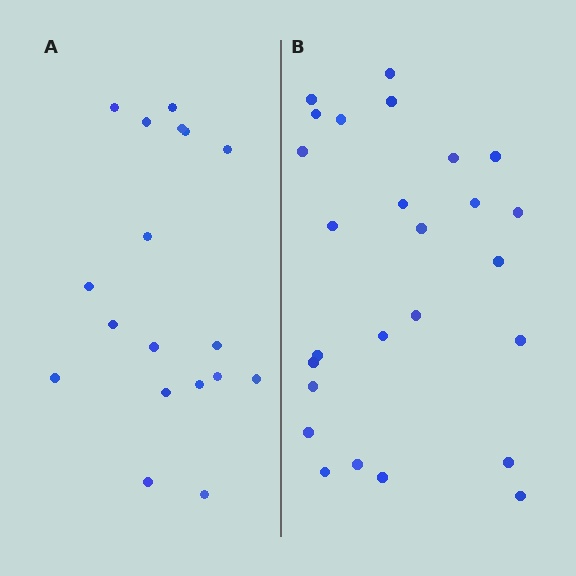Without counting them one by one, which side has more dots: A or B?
Region B (the right region) has more dots.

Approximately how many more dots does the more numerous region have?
Region B has roughly 8 or so more dots than region A.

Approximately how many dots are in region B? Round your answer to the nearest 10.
About 30 dots. (The exact count is 26, which rounds to 30.)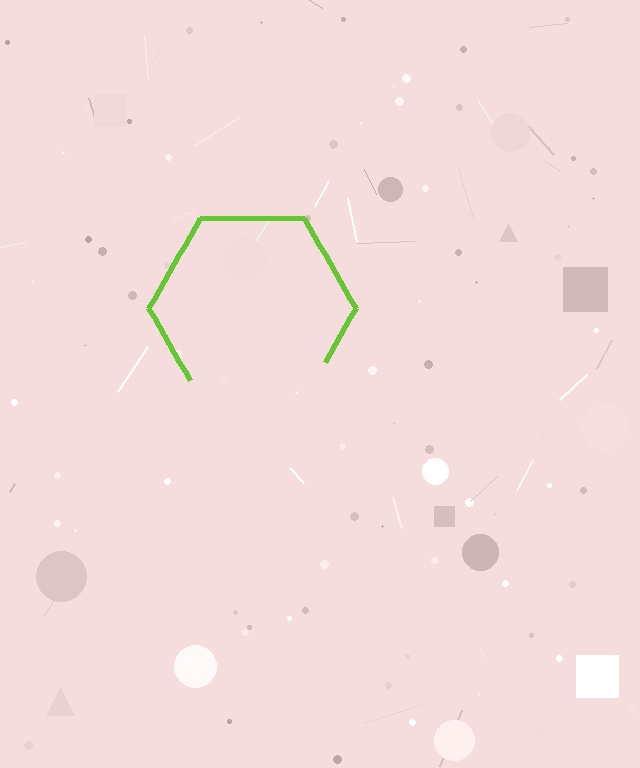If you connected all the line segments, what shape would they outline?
They would outline a hexagon.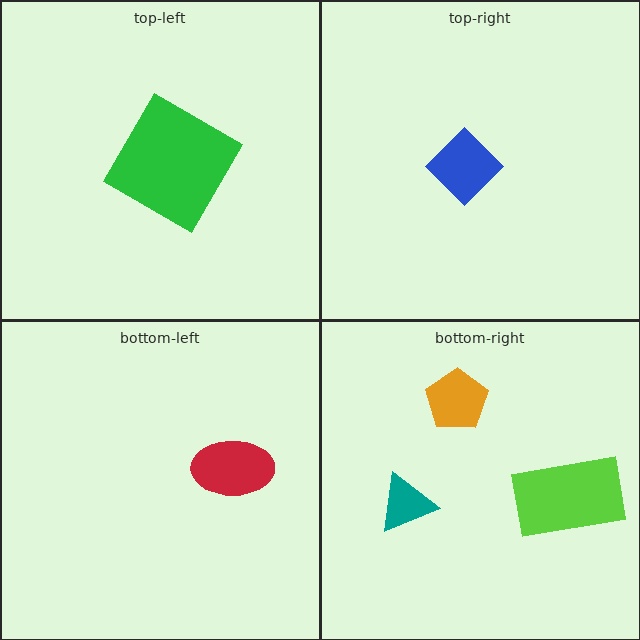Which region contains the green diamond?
The top-left region.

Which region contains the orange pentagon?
The bottom-right region.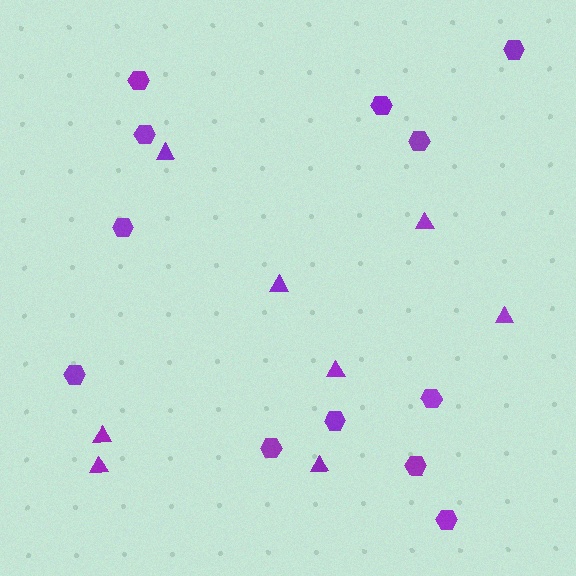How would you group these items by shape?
There are 2 groups: one group of triangles (8) and one group of hexagons (12).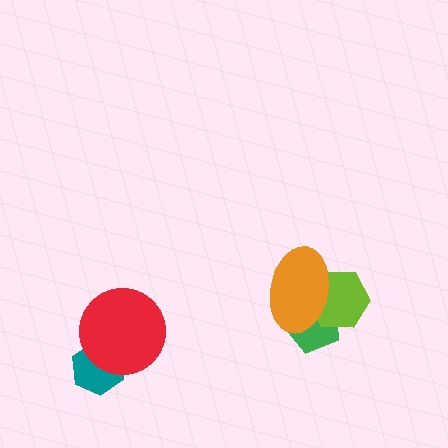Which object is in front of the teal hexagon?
The red circle is in front of the teal hexagon.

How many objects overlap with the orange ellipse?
2 objects overlap with the orange ellipse.